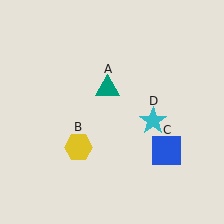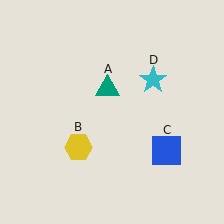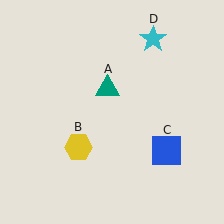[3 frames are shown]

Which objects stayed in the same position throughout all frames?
Teal triangle (object A) and yellow hexagon (object B) and blue square (object C) remained stationary.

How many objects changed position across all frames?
1 object changed position: cyan star (object D).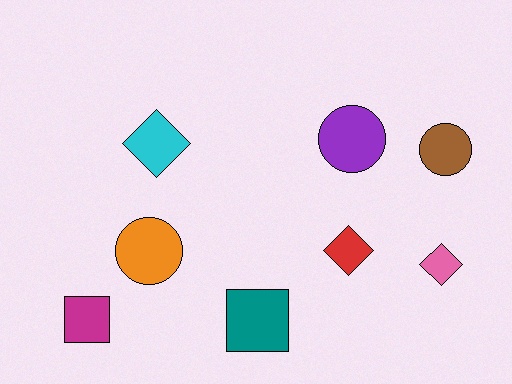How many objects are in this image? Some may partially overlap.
There are 8 objects.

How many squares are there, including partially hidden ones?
There are 2 squares.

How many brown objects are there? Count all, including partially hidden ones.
There is 1 brown object.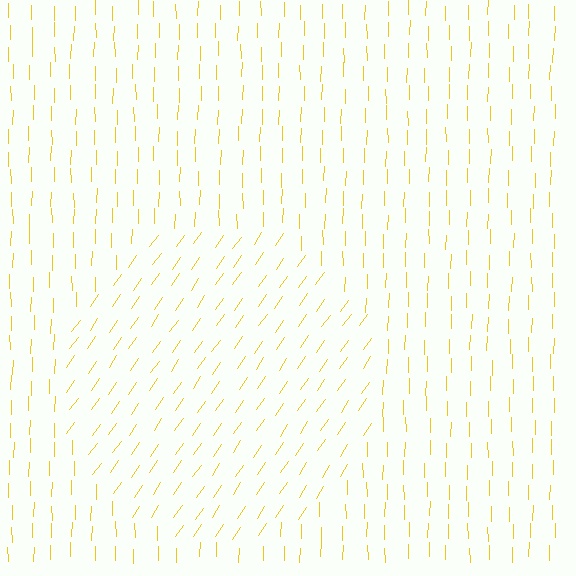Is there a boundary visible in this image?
Yes, there is a texture boundary formed by a change in line orientation.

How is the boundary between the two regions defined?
The boundary is defined purely by a change in line orientation (approximately 33 degrees difference). All lines are the same color and thickness.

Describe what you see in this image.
The image is filled with small yellow line segments. A circle region in the image has lines oriented differently from the surrounding lines, creating a visible texture boundary.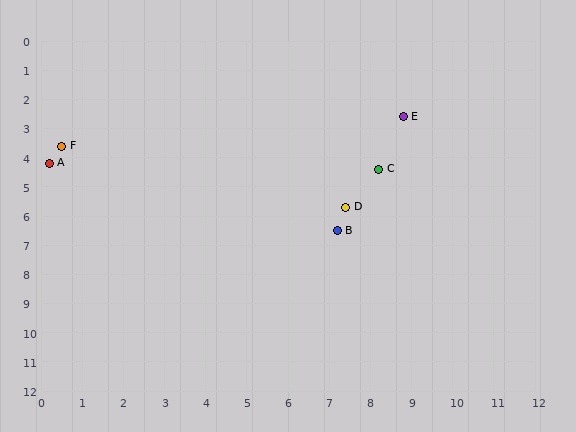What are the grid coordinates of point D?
Point D is at approximately (7.4, 5.7).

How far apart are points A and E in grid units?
Points A and E are about 8.7 grid units apart.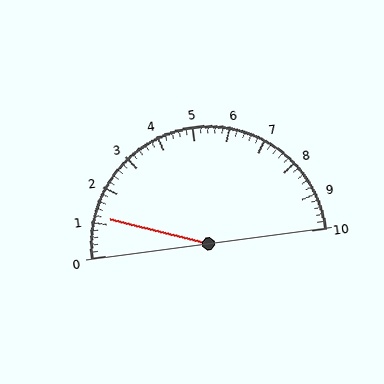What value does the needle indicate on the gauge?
The needle indicates approximately 1.2.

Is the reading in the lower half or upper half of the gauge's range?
The reading is in the lower half of the range (0 to 10).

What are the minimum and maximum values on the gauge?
The gauge ranges from 0 to 10.